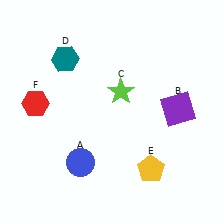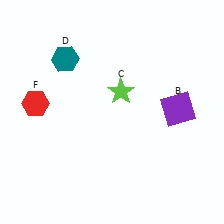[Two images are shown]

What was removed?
The blue circle (A), the yellow pentagon (E) were removed in Image 2.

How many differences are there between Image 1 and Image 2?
There are 2 differences between the two images.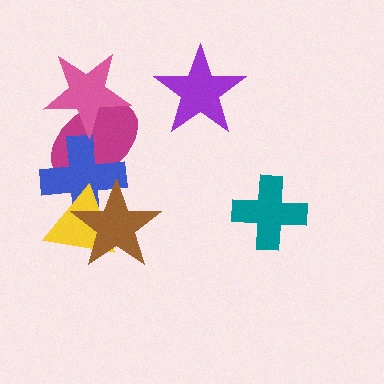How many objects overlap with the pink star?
1 object overlaps with the pink star.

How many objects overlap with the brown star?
2 objects overlap with the brown star.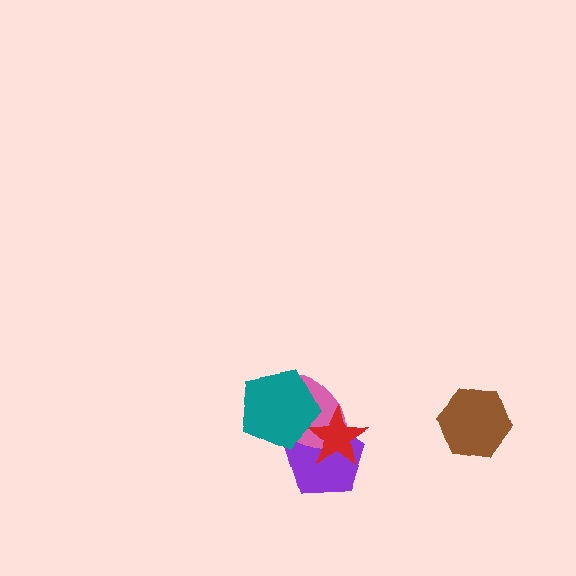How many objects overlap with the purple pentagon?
3 objects overlap with the purple pentagon.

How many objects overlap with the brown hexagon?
0 objects overlap with the brown hexagon.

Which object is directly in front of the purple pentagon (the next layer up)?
The pink ellipse is directly in front of the purple pentagon.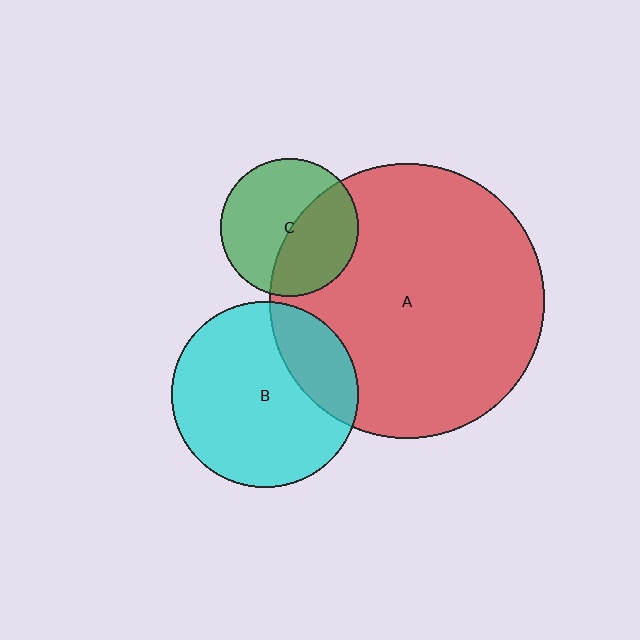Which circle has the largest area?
Circle A (red).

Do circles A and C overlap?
Yes.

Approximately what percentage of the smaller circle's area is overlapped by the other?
Approximately 45%.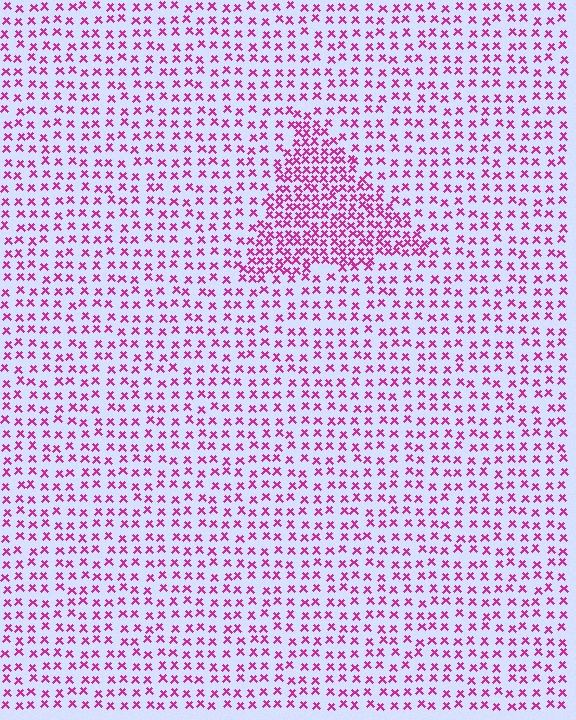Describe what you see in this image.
The image contains small magenta elements arranged at two different densities. A triangle-shaped region is visible where the elements are more densely packed than the surrounding area.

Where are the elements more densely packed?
The elements are more densely packed inside the triangle boundary.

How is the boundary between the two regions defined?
The boundary is defined by a change in element density (approximately 2.0x ratio). All elements are the same color, size, and shape.